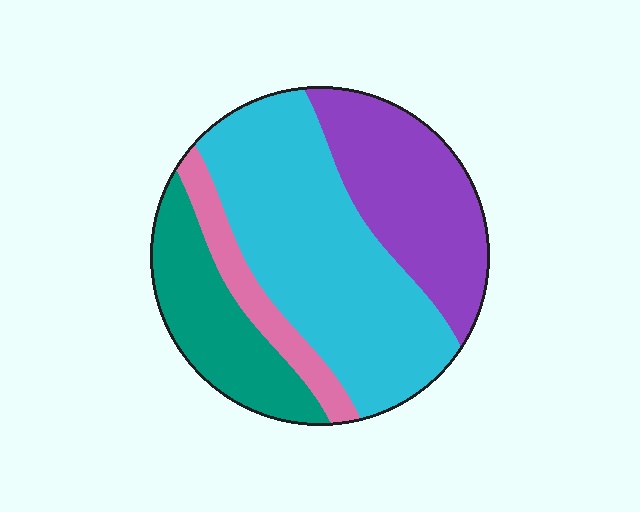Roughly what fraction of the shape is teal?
Teal takes up between a sixth and a third of the shape.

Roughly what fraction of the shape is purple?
Purple takes up about one quarter (1/4) of the shape.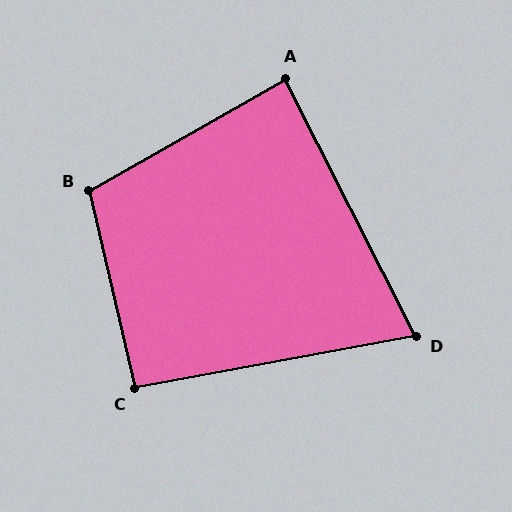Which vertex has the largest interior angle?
B, at approximately 106 degrees.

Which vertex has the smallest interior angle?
D, at approximately 74 degrees.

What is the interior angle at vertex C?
Approximately 93 degrees (approximately right).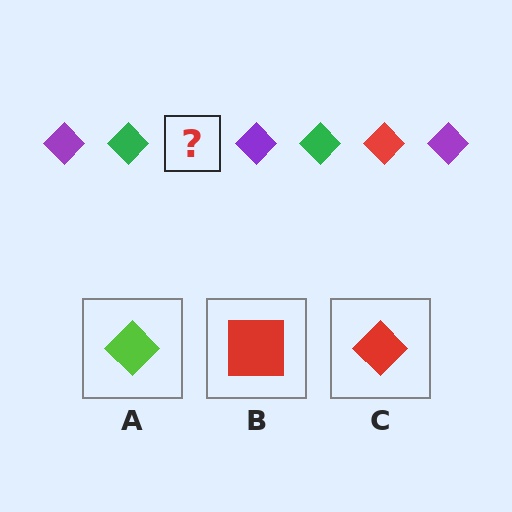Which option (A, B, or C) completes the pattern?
C.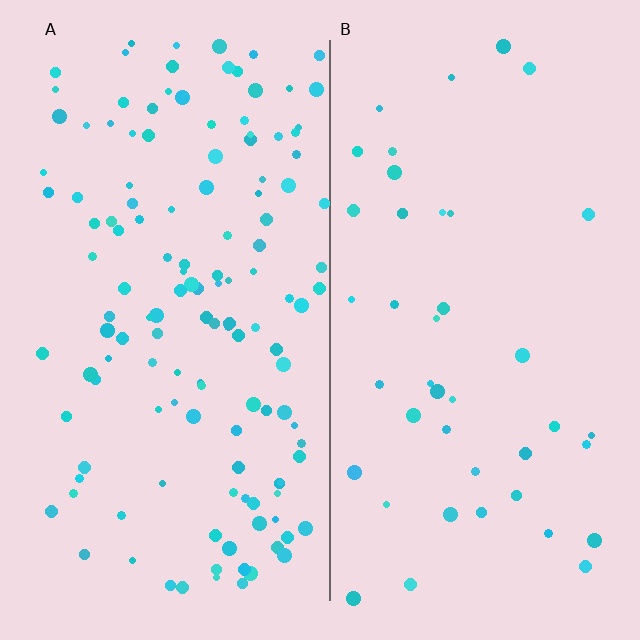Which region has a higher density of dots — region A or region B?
A (the left).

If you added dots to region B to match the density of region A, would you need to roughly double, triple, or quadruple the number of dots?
Approximately triple.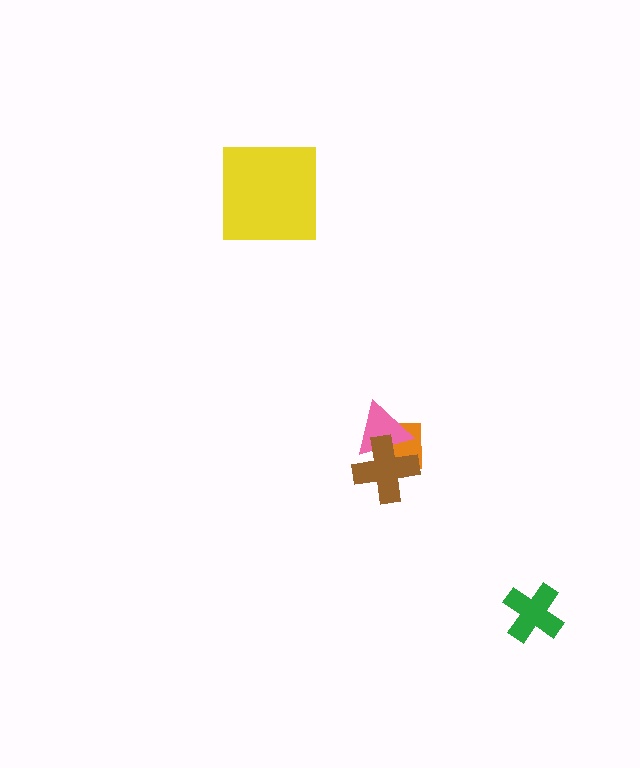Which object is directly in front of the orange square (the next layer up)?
The pink triangle is directly in front of the orange square.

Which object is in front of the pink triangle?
The brown cross is in front of the pink triangle.